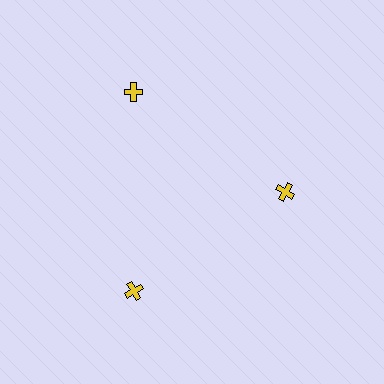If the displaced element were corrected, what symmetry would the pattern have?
It would have 3-fold rotational symmetry — the pattern would map onto itself every 120 degrees.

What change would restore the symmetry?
The symmetry would be restored by moving it outward, back onto the ring so that all 3 crosses sit at equal angles and equal distance from the center.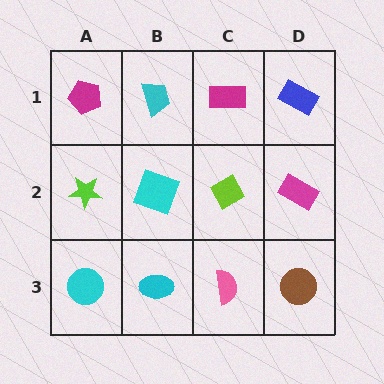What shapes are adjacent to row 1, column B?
A cyan square (row 2, column B), a magenta pentagon (row 1, column A), a magenta rectangle (row 1, column C).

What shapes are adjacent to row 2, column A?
A magenta pentagon (row 1, column A), a cyan circle (row 3, column A), a cyan square (row 2, column B).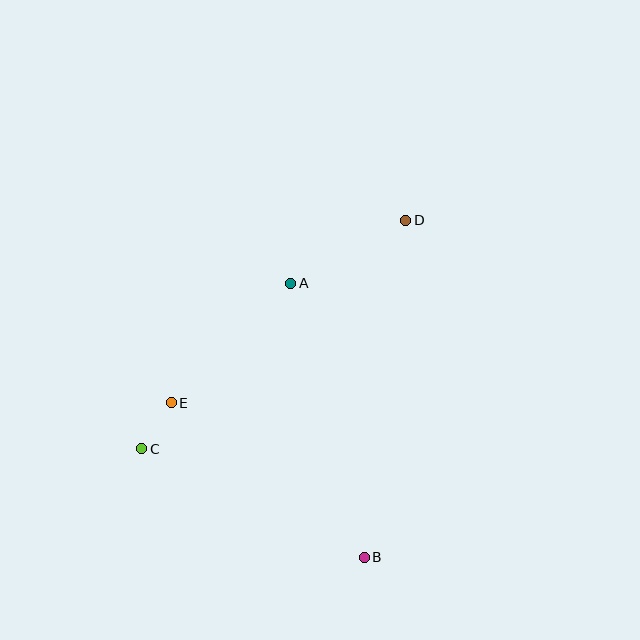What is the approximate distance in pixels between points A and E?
The distance between A and E is approximately 169 pixels.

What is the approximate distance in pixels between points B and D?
The distance between B and D is approximately 340 pixels.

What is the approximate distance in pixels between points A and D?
The distance between A and D is approximately 131 pixels.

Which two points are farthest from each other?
Points C and D are farthest from each other.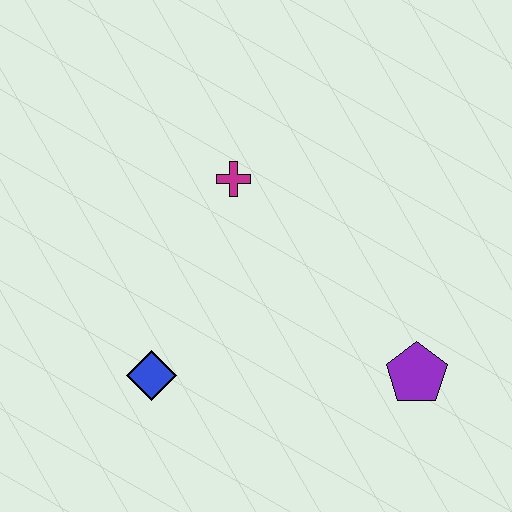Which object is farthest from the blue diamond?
The purple pentagon is farthest from the blue diamond.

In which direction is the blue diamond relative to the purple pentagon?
The blue diamond is to the left of the purple pentagon.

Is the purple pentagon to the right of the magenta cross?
Yes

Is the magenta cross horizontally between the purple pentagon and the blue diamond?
Yes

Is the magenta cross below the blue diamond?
No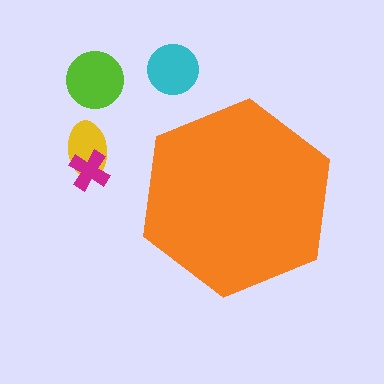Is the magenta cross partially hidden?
No, the magenta cross is fully visible.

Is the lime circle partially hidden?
No, the lime circle is fully visible.